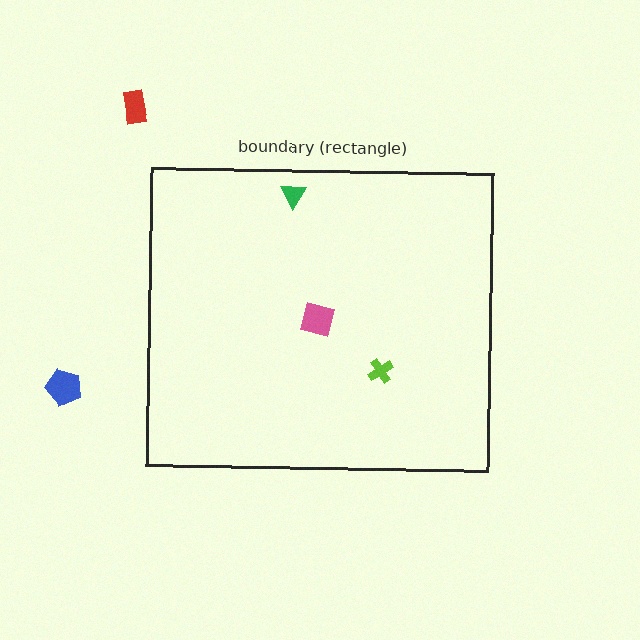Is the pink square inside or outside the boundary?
Inside.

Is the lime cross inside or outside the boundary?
Inside.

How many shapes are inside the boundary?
3 inside, 2 outside.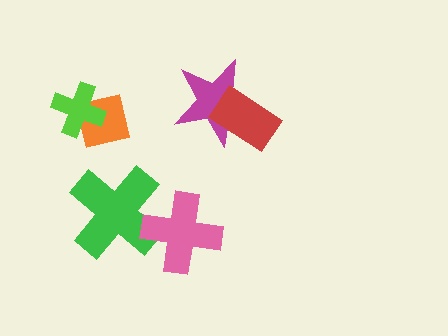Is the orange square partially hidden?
Yes, it is partially covered by another shape.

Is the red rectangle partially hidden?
No, no other shape covers it.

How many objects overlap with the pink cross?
1 object overlaps with the pink cross.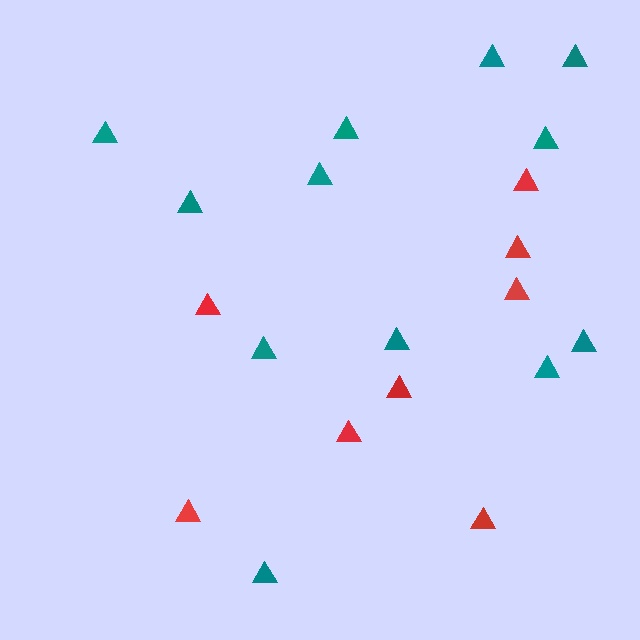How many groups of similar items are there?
There are 2 groups: one group of red triangles (8) and one group of teal triangles (12).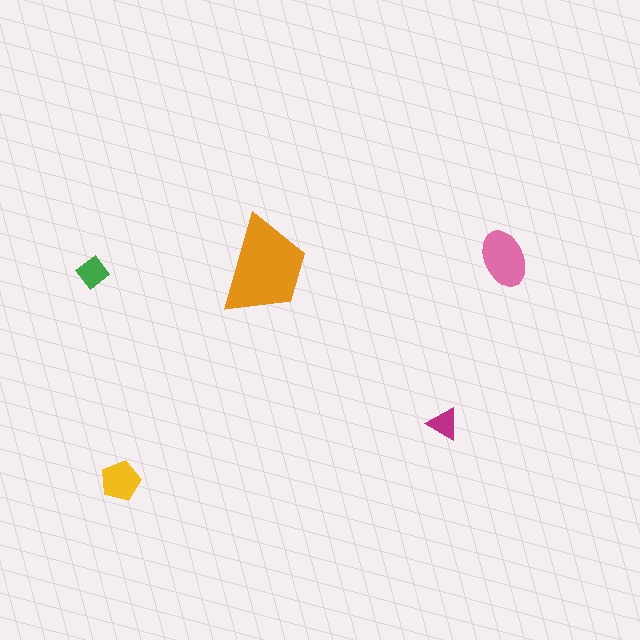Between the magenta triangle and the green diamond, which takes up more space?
The green diamond.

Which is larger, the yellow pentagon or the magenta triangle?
The yellow pentagon.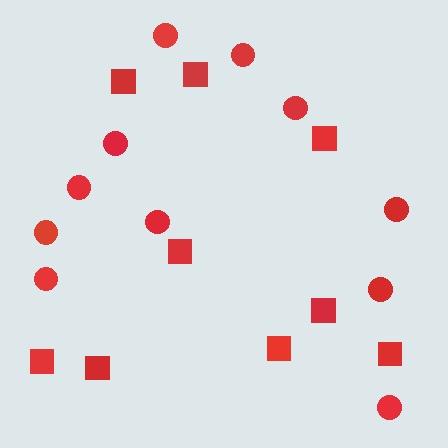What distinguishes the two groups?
There are 2 groups: one group of circles (11) and one group of squares (9).